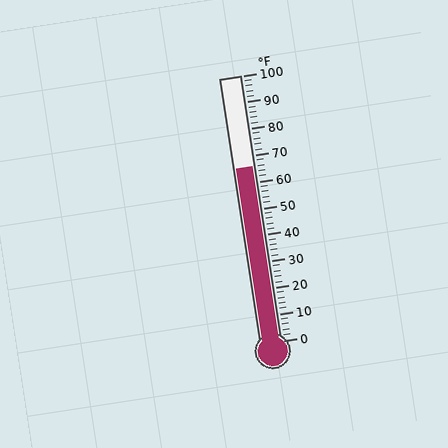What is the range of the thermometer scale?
The thermometer scale ranges from 0°F to 100°F.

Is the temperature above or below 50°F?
The temperature is above 50°F.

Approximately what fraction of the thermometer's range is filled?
The thermometer is filled to approximately 65% of its range.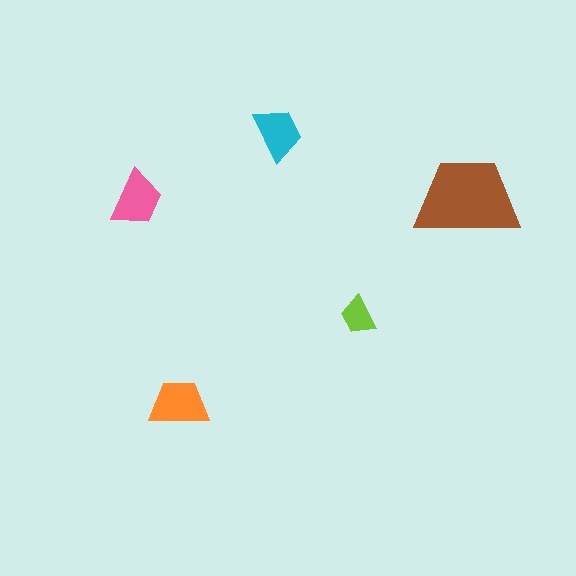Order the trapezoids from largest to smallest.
the brown one, the orange one, the pink one, the cyan one, the lime one.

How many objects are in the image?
There are 5 objects in the image.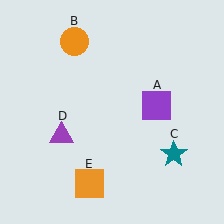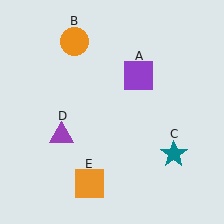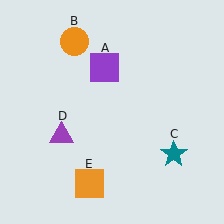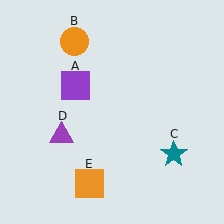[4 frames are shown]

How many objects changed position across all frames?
1 object changed position: purple square (object A).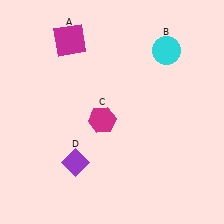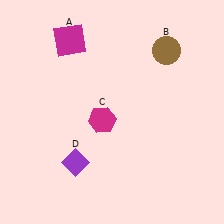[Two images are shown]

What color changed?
The circle (B) changed from cyan in Image 1 to brown in Image 2.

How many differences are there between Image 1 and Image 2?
There is 1 difference between the two images.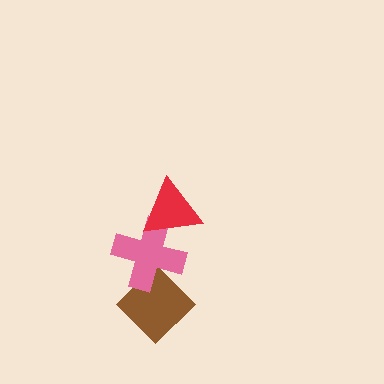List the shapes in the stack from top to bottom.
From top to bottom: the red triangle, the pink cross, the brown diamond.